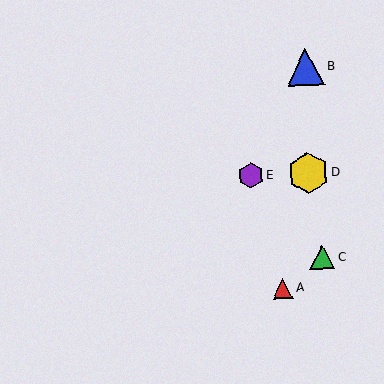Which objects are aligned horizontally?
Objects D, E are aligned horizontally.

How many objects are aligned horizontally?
2 objects (D, E) are aligned horizontally.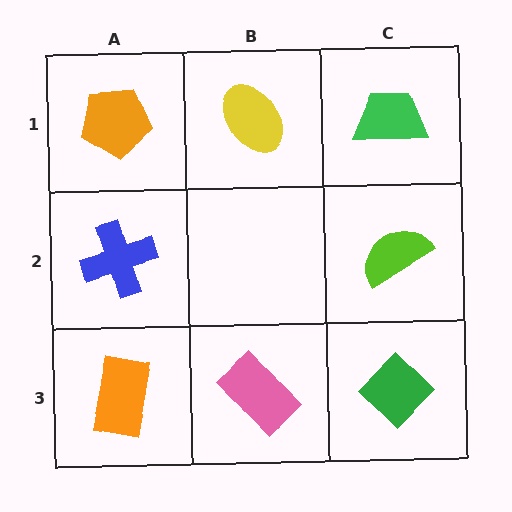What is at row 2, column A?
A blue cross.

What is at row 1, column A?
An orange pentagon.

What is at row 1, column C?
A green trapezoid.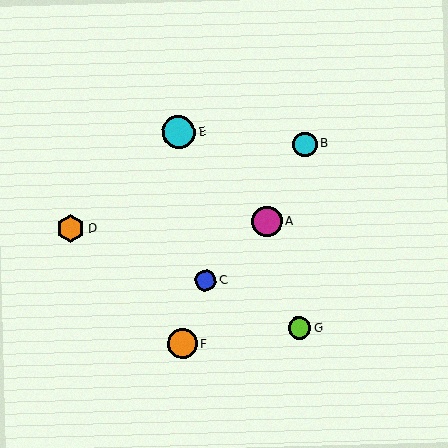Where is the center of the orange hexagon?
The center of the orange hexagon is at (71, 229).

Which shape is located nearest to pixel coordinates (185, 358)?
The orange circle (labeled F) at (182, 344) is nearest to that location.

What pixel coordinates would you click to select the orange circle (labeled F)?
Click at (182, 344) to select the orange circle F.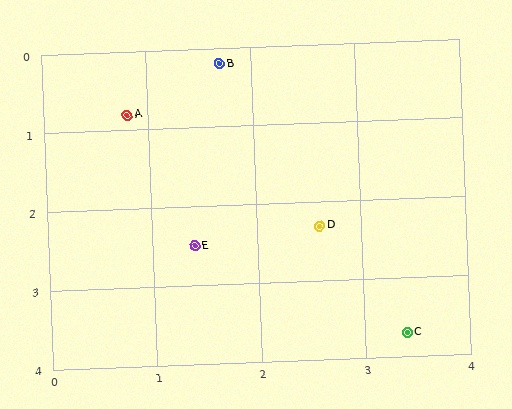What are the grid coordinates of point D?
Point D is at approximately (2.6, 2.3).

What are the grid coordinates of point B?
Point B is at approximately (1.7, 0.2).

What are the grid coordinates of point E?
Point E is at approximately (1.4, 2.5).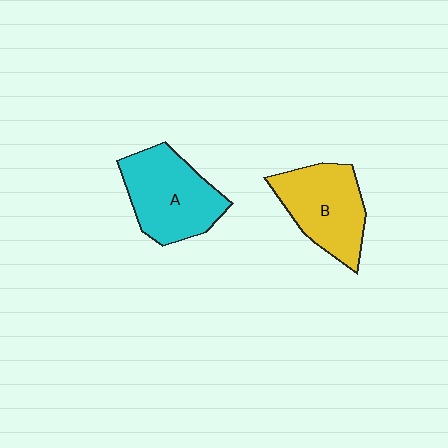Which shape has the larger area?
Shape A (cyan).